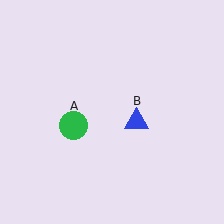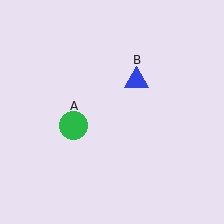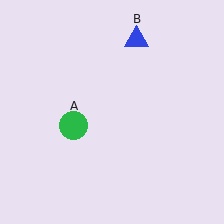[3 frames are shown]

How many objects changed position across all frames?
1 object changed position: blue triangle (object B).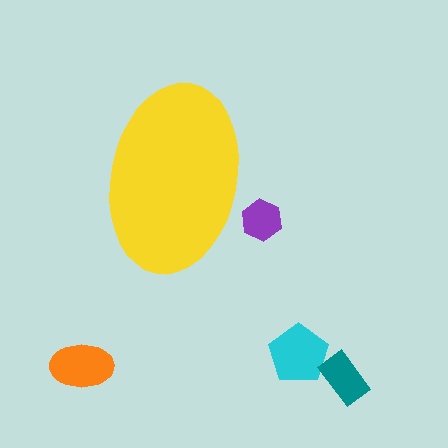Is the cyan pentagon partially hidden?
No, the cyan pentagon is fully visible.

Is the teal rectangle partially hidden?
No, the teal rectangle is fully visible.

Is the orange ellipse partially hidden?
No, the orange ellipse is fully visible.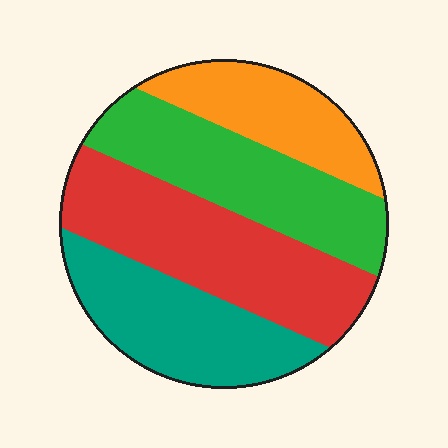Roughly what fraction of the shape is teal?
Teal covers 24% of the shape.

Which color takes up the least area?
Orange, at roughly 20%.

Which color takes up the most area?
Red, at roughly 30%.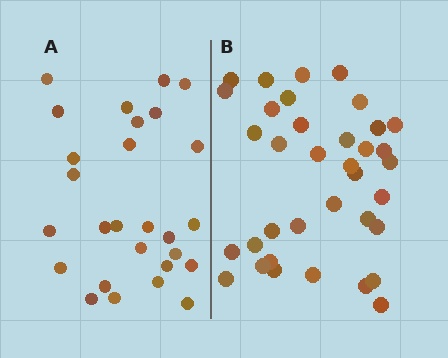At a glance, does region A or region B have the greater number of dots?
Region B (the right region) has more dots.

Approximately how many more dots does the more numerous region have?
Region B has roughly 8 or so more dots than region A.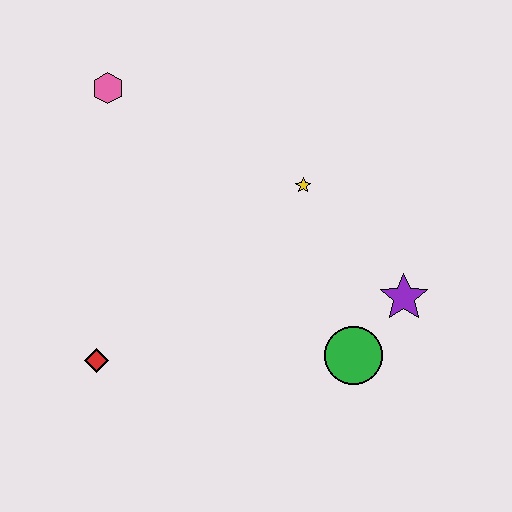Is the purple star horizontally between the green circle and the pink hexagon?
No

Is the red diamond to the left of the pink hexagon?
Yes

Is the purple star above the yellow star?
No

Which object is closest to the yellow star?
The purple star is closest to the yellow star.